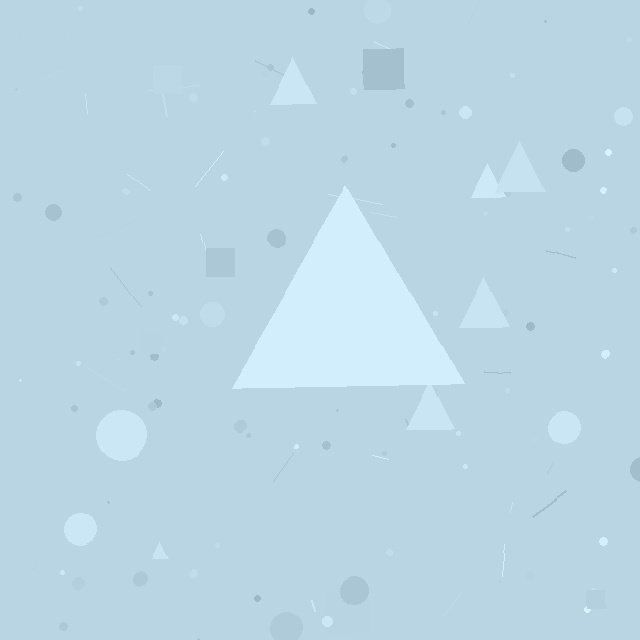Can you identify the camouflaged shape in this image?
The camouflaged shape is a triangle.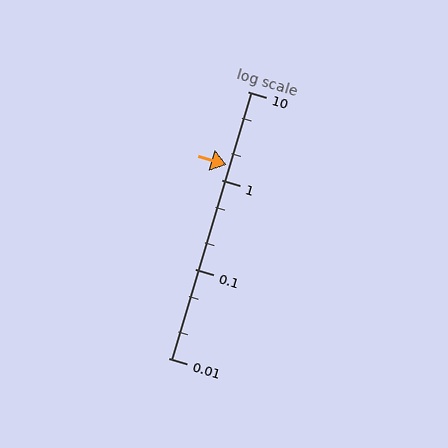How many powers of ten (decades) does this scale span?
The scale spans 3 decades, from 0.01 to 10.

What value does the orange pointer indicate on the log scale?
The pointer indicates approximately 1.5.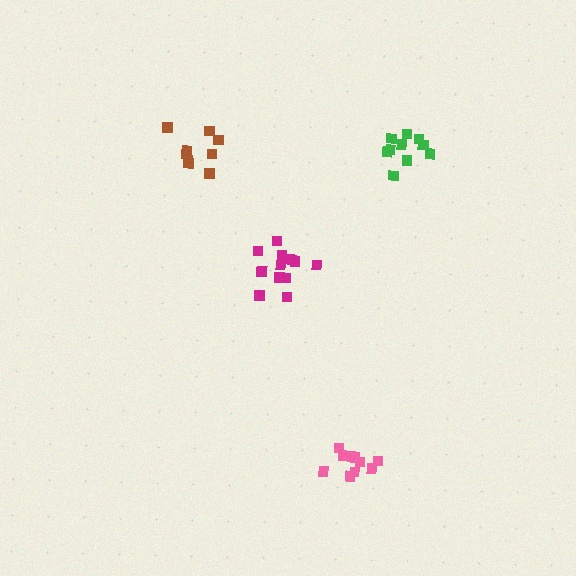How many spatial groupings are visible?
There are 4 spatial groupings.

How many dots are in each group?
Group 1: 9 dots, Group 2: 13 dots, Group 3: 10 dots, Group 4: 10 dots (42 total).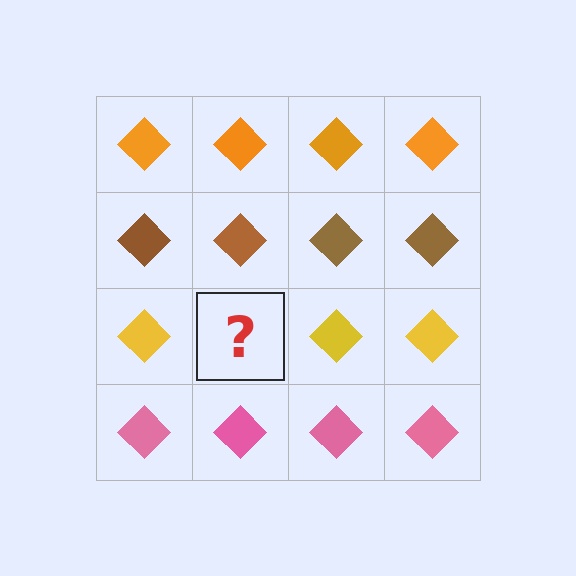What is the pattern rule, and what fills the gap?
The rule is that each row has a consistent color. The gap should be filled with a yellow diamond.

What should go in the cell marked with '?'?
The missing cell should contain a yellow diamond.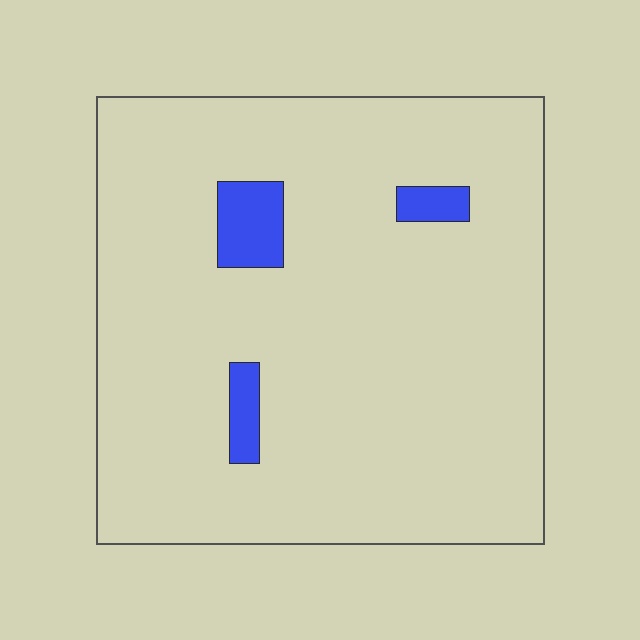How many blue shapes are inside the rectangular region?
3.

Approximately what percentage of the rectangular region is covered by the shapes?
Approximately 5%.